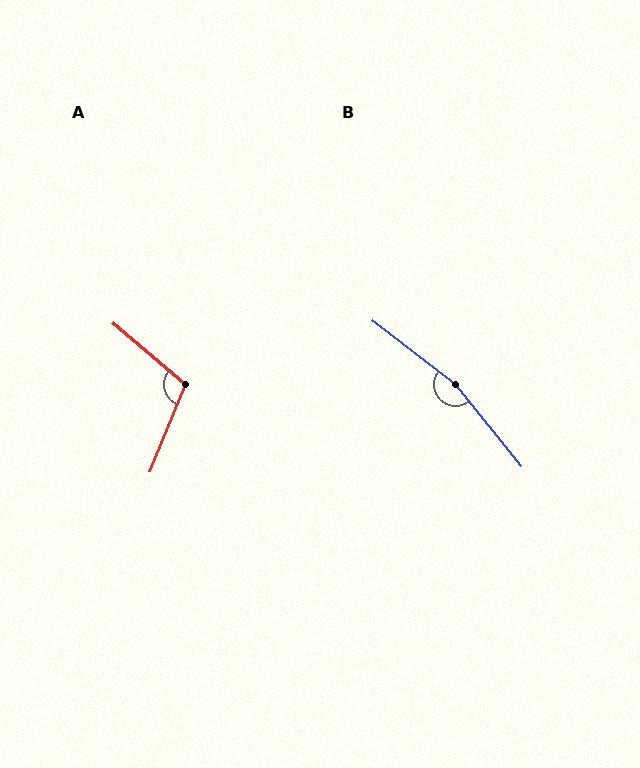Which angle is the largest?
B, at approximately 167 degrees.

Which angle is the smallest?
A, at approximately 108 degrees.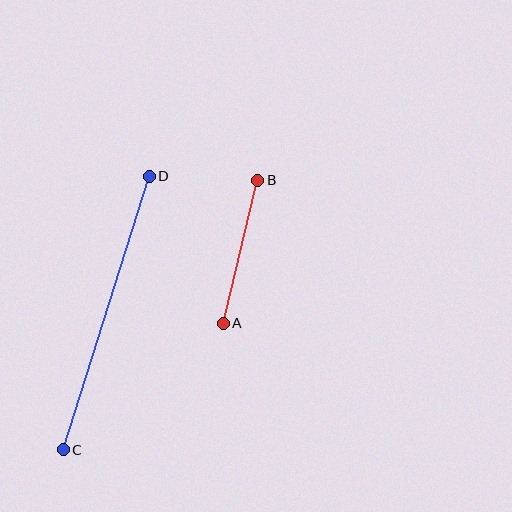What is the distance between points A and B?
The distance is approximately 147 pixels.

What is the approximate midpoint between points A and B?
The midpoint is at approximately (240, 252) pixels.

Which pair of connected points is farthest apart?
Points C and D are farthest apart.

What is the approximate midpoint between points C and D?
The midpoint is at approximately (106, 313) pixels.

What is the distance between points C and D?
The distance is approximately 286 pixels.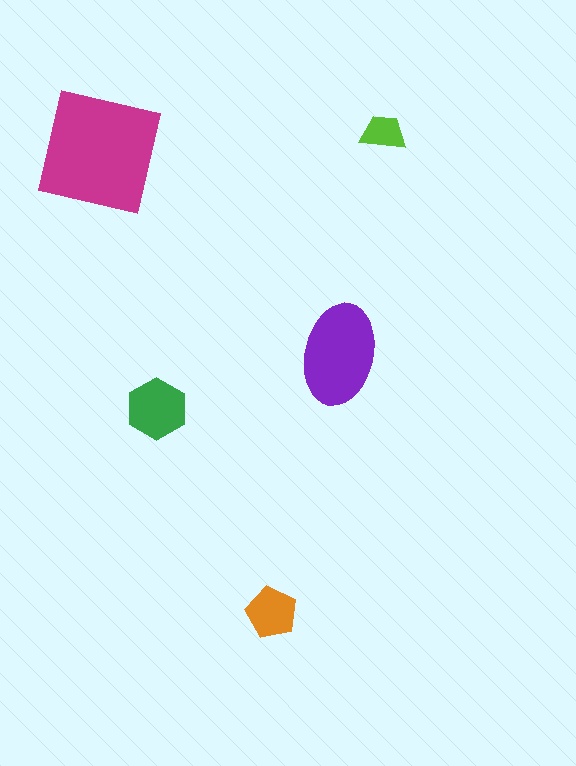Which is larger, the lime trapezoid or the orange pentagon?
The orange pentagon.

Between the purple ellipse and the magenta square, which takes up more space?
The magenta square.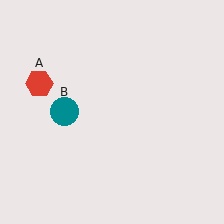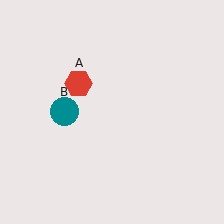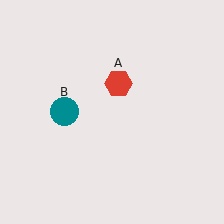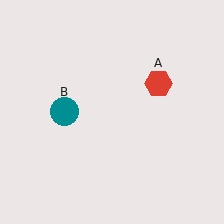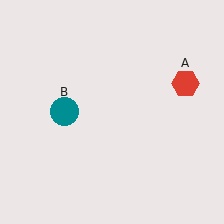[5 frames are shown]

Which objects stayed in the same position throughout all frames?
Teal circle (object B) remained stationary.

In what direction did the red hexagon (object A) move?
The red hexagon (object A) moved right.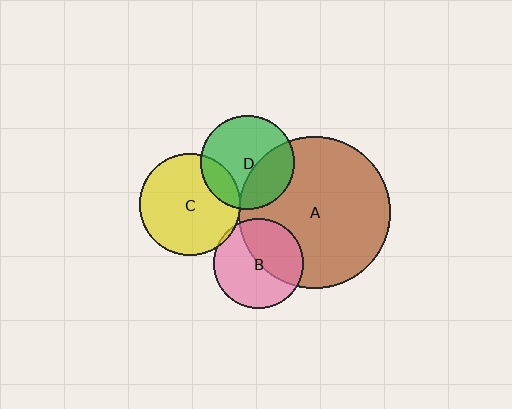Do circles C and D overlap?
Yes.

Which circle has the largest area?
Circle A (brown).